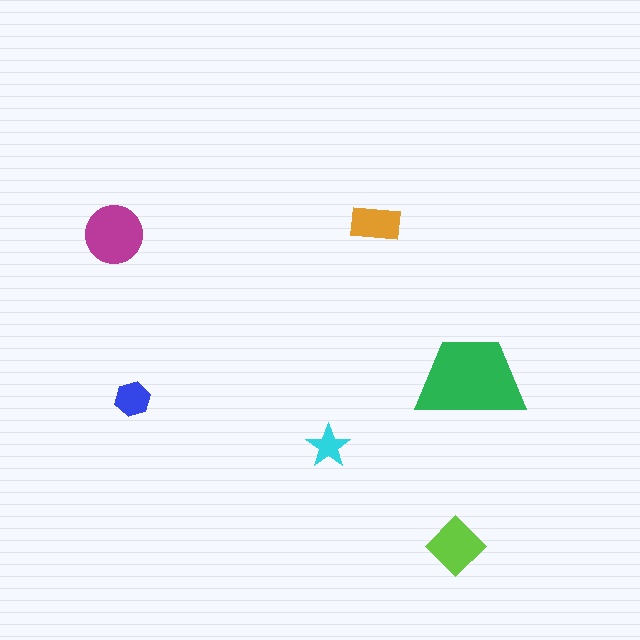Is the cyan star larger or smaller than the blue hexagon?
Smaller.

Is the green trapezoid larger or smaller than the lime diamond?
Larger.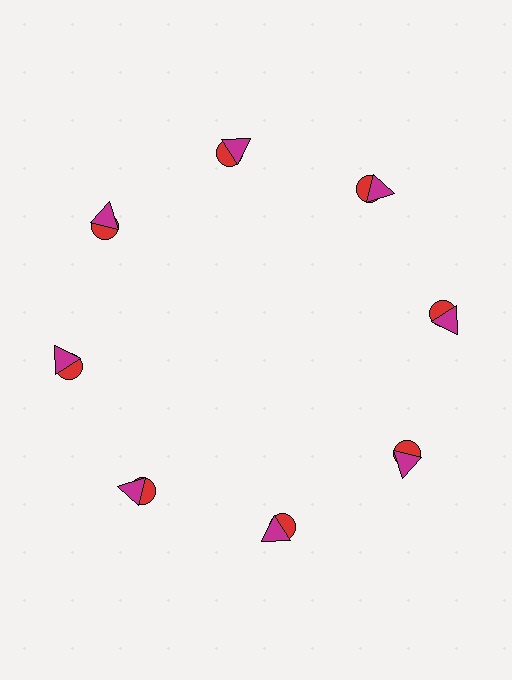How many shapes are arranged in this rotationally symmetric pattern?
There are 16 shapes, arranged in 8 groups of 2.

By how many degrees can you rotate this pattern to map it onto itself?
The pattern maps onto itself every 45 degrees of rotation.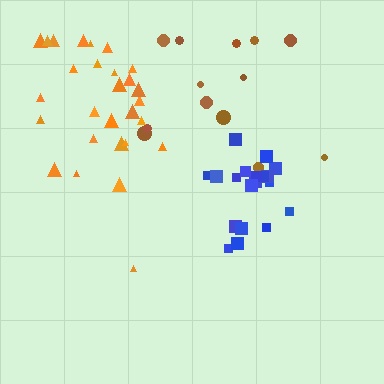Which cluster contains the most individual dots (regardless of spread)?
Orange (29).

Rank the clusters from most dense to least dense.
blue, orange, brown.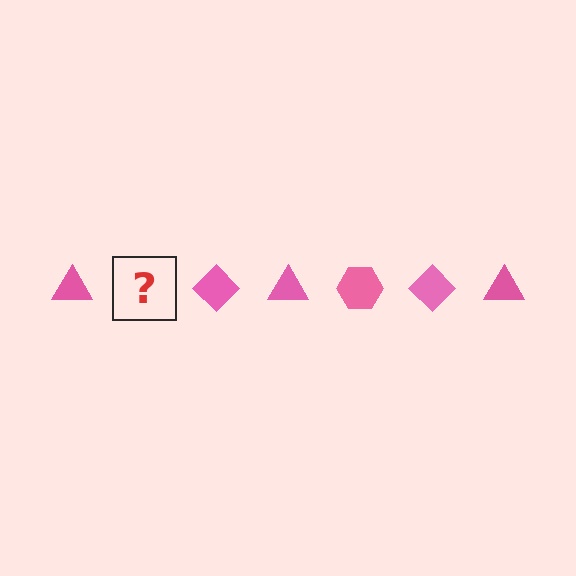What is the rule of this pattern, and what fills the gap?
The rule is that the pattern cycles through triangle, hexagon, diamond shapes in pink. The gap should be filled with a pink hexagon.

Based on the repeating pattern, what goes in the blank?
The blank should be a pink hexagon.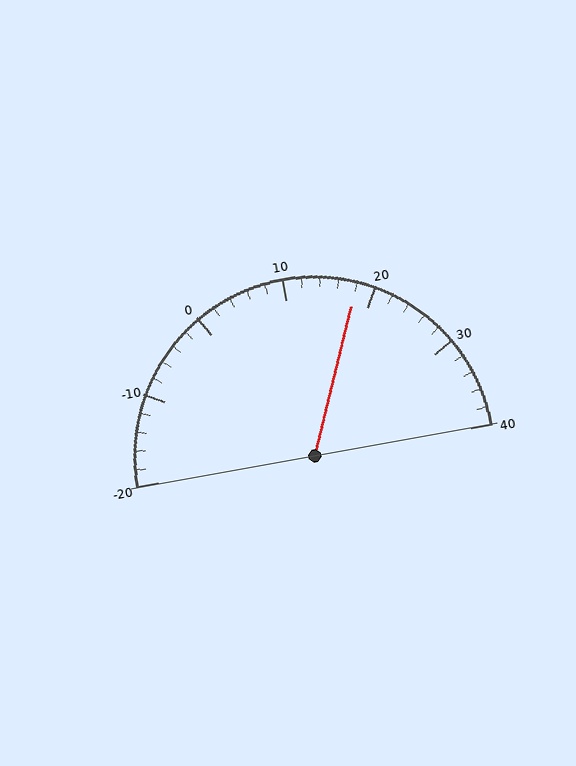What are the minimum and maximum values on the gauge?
The gauge ranges from -20 to 40.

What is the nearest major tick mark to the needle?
The nearest major tick mark is 20.